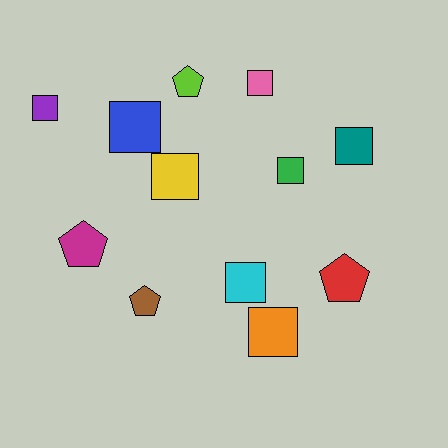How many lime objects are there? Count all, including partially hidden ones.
There is 1 lime object.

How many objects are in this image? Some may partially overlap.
There are 12 objects.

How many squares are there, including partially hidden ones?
There are 8 squares.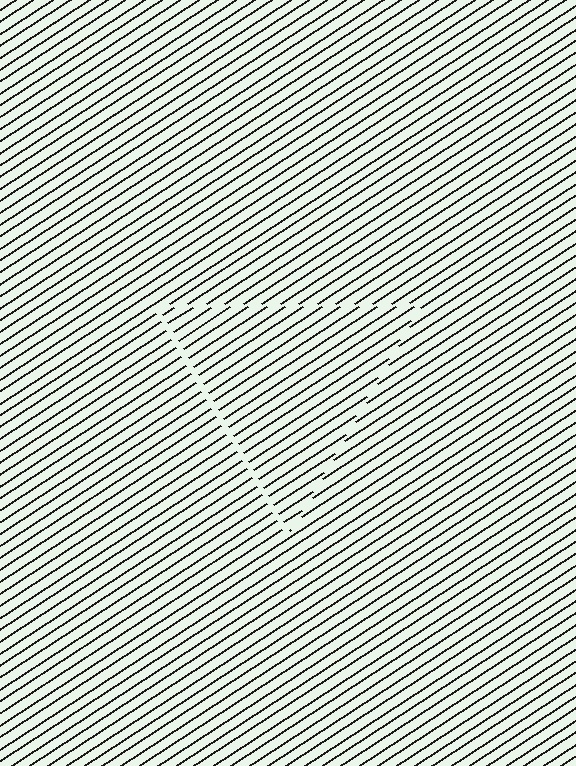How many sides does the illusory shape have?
3 sides — the line-ends trace a triangle.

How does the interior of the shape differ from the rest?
The interior of the shape contains the same grating, shifted by half a period — the contour is defined by the phase discontinuity where line-ends from the inner and outer gratings abut.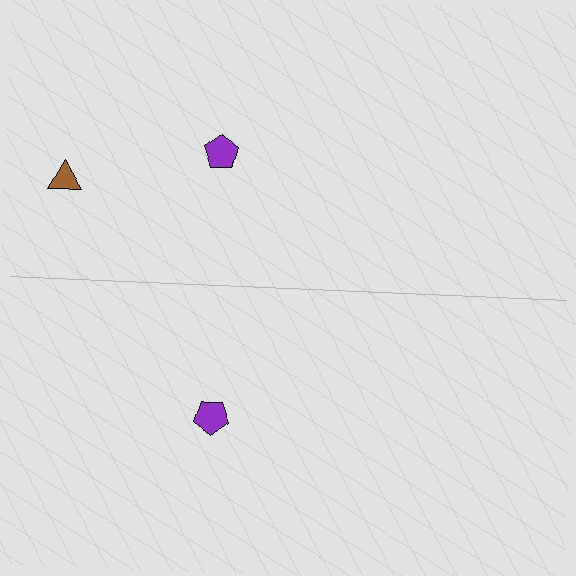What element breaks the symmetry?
A brown triangle is missing from the bottom side.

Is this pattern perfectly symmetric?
No, the pattern is not perfectly symmetric. A brown triangle is missing from the bottom side.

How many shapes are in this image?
There are 3 shapes in this image.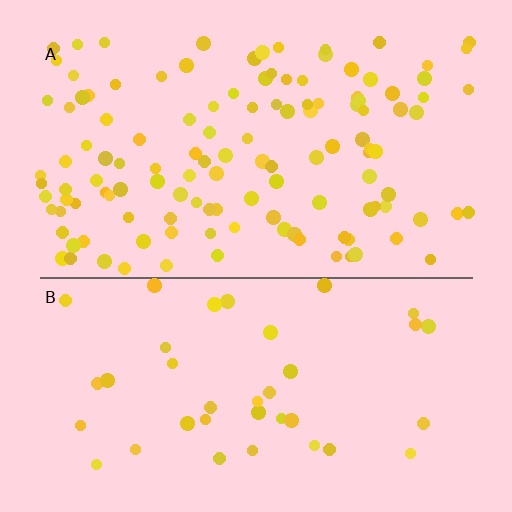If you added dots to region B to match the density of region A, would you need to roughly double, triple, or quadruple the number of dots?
Approximately triple.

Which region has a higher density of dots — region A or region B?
A (the top).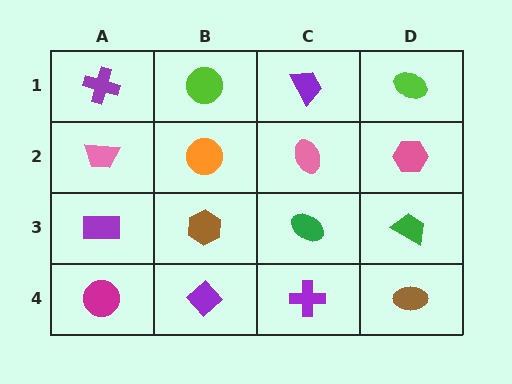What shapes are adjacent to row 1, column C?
A pink ellipse (row 2, column C), a lime circle (row 1, column B), a lime ellipse (row 1, column D).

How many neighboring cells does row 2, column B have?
4.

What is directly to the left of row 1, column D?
A purple trapezoid.